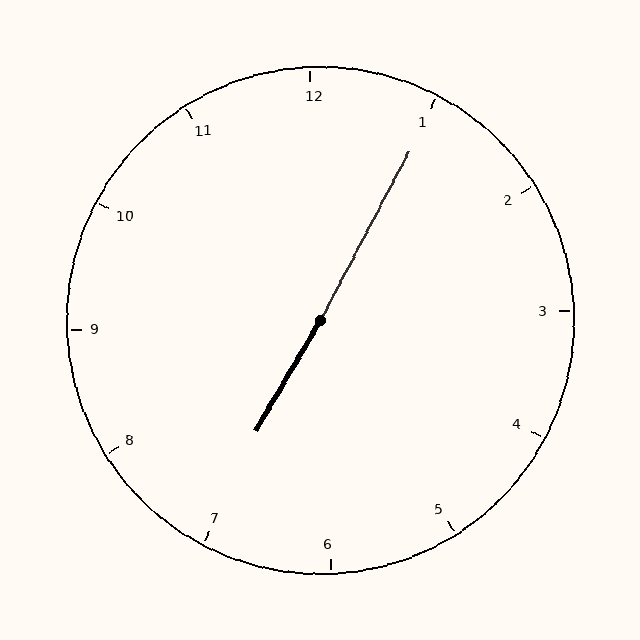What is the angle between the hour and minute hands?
Approximately 178 degrees.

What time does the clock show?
7:05.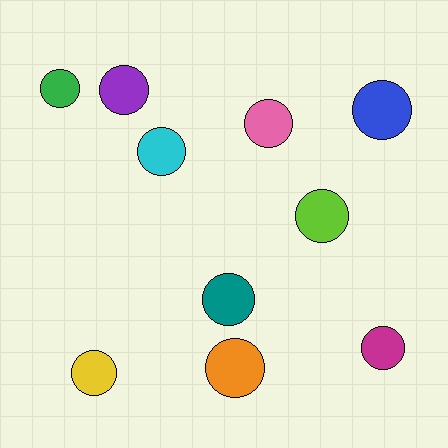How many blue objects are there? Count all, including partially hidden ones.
There is 1 blue object.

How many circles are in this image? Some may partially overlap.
There are 10 circles.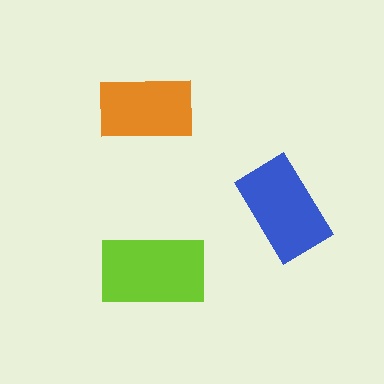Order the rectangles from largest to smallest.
the lime one, the blue one, the orange one.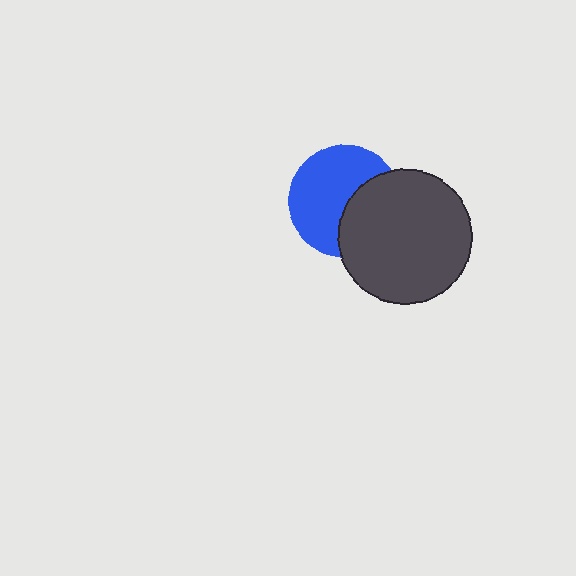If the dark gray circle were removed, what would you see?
You would see the complete blue circle.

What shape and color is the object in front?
The object in front is a dark gray circle.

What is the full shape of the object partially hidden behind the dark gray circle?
The partially hidden object is a blue circle.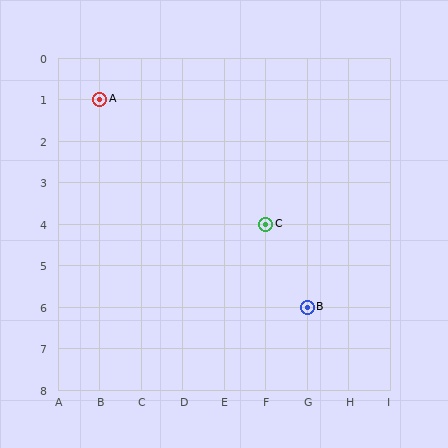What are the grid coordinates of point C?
Point C is at grid coordinates (F, 4).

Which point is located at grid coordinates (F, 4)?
Point C is at (F, 4).